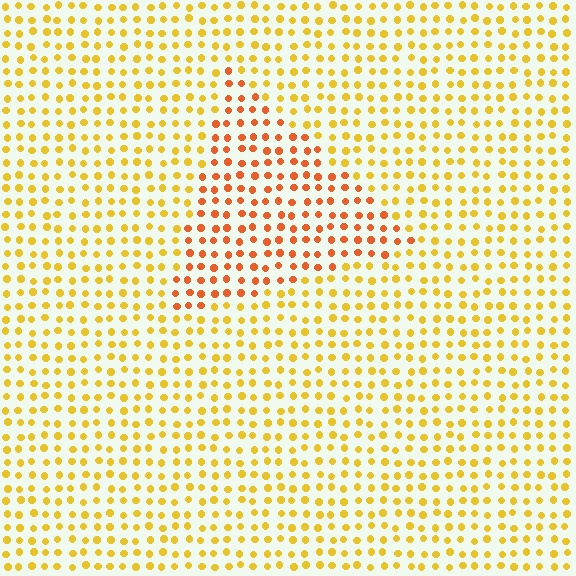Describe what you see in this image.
The image is filled with small yellow elements in a uniform arrangement. A triangle-shaped region is visible where the elements are tinted to a slightly different hue, forming a subtle color boundary.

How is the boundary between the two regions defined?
The boundary is defined purely by a slight shift in hue (about 32 degrees). Spacing, size, and orientation are identical on both sides.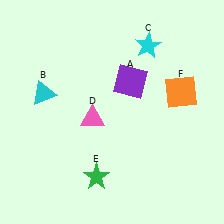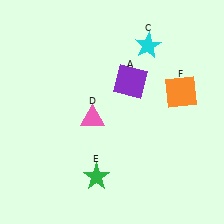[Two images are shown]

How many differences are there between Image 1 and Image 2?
There is 1 difference between the two images.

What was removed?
The cyan triangle (B) was removed in Image 2.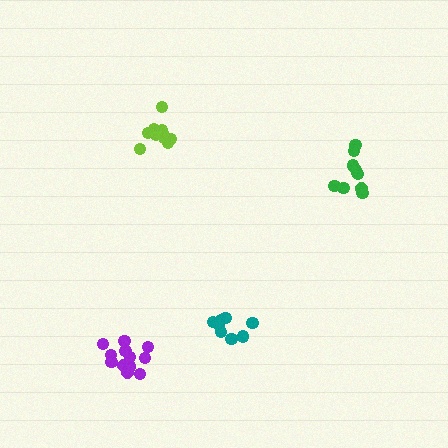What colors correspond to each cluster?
The clusters are colored: lime, teal, green, purple.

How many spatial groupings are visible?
There are 4 spatial groupings.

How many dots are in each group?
Group 1: 10 dots, Group 2: 10 dots, Group 3: 11 dots, Group 4: 13 dots (44 total).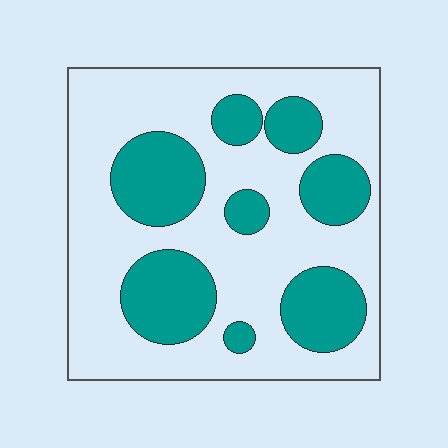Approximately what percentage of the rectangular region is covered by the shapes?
Approximately 30%.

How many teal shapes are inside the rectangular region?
8.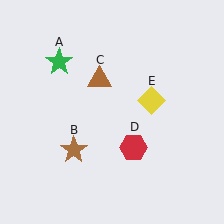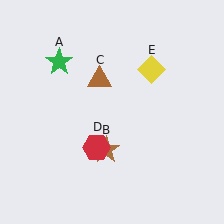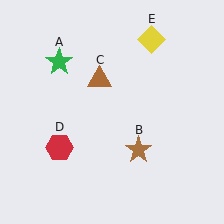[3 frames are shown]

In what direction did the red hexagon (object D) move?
The red hexagon (object D) moved left.